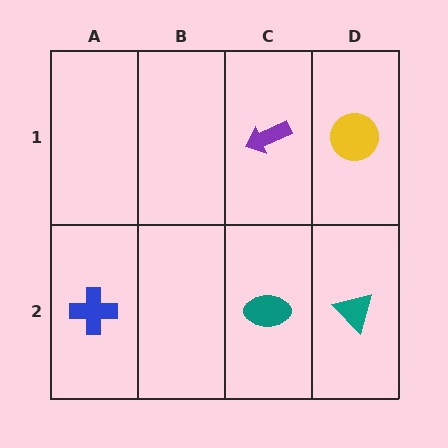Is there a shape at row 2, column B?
No, that cell is empty.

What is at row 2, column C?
A teal ellipse.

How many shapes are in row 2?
3 shapes.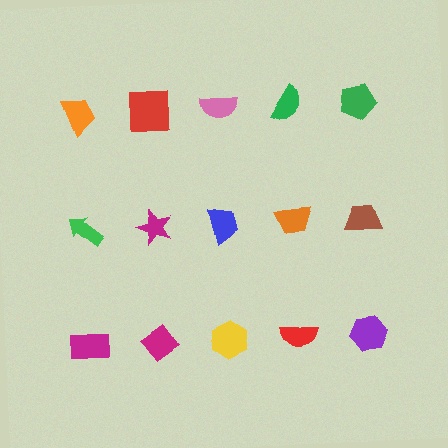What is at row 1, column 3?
A pink semicircle.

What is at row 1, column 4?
A green semicircle.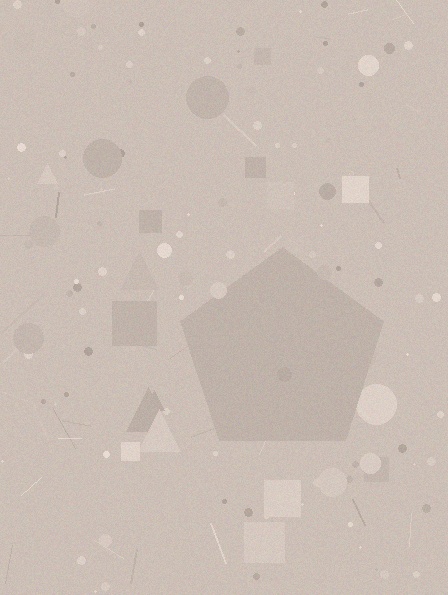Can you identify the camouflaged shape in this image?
The camouflaged shape is a pentagon.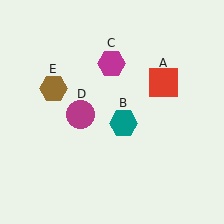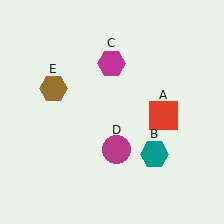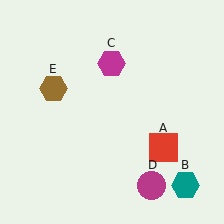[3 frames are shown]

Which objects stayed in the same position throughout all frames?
Magenta hexagon (object C) and brown hexagon (object E) remained stationary.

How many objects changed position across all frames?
3 objects changed position: red square (object A), teal hexagon (object B), magenta circle (object D).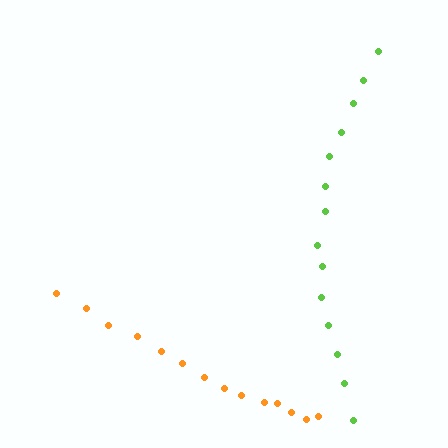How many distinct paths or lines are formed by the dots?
There are 2 distinct paths.